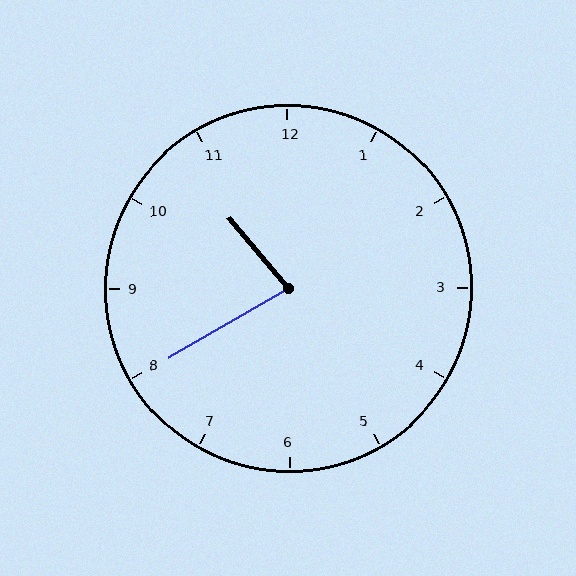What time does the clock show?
10:40.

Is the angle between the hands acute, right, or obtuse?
It is acute.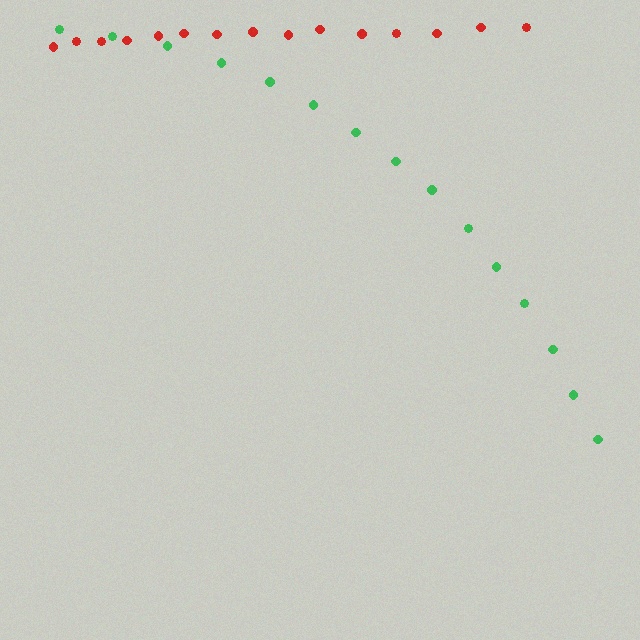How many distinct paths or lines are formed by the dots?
There are 2 distinct paths.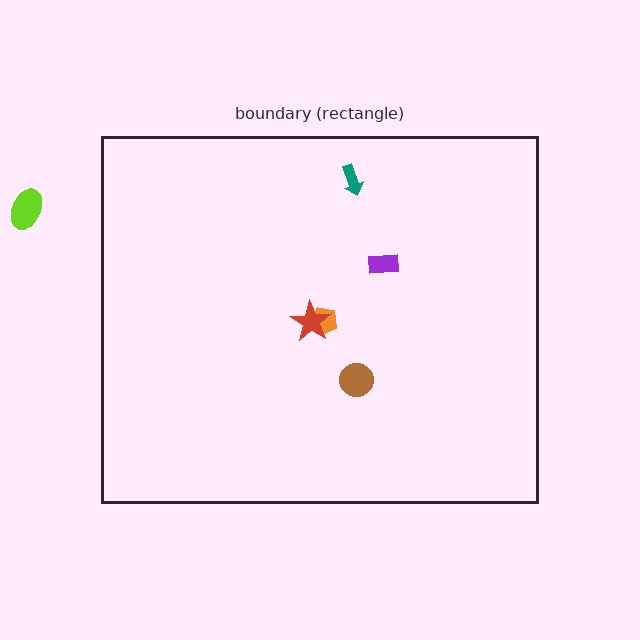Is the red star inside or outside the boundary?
Inside.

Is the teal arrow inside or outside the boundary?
Inside.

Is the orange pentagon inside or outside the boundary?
Inside.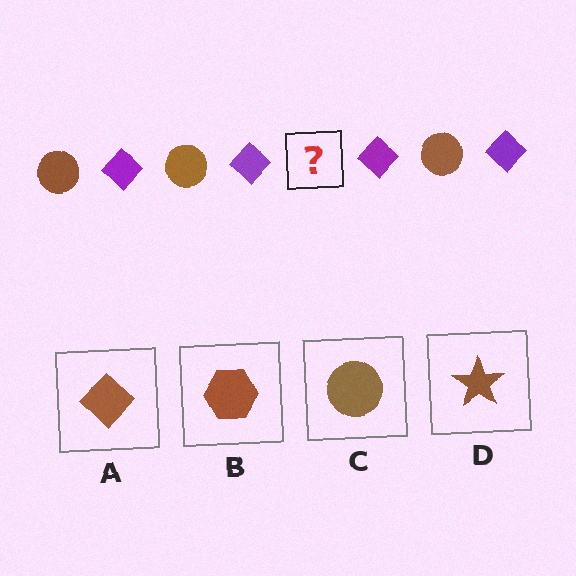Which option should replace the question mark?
Option C.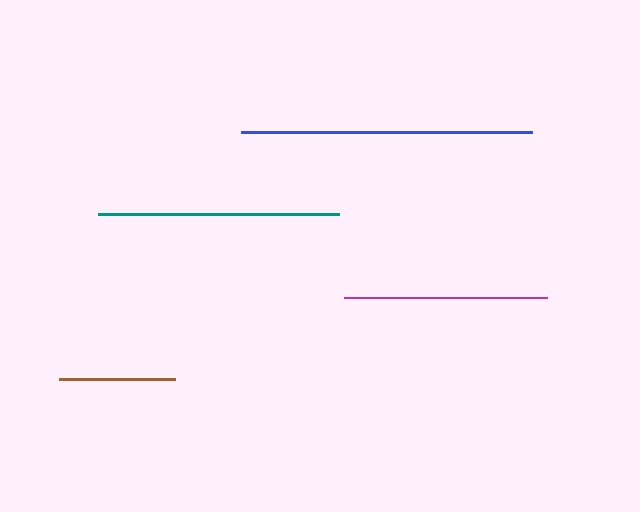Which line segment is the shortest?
The brown line is the shortest at approximately 116 pixels.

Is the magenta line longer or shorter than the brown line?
The magenta line is longer than the brown line.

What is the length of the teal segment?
The teal segment is approximately 241 pixels long.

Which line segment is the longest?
The blue line is the longest at approximately 291 pixels.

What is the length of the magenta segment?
The magenta segment is approximately 203 pixels long.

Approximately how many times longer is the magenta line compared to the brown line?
The magenta line is approximately 1.8 times the length of the brown line.